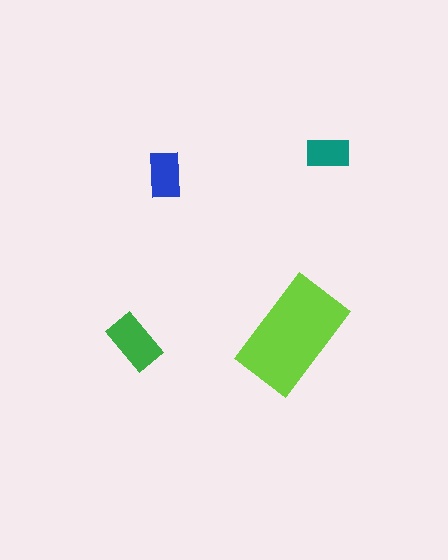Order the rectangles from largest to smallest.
the lime one, the green one, the blue one, the teal one.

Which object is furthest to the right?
The teal rectangle is rightmost.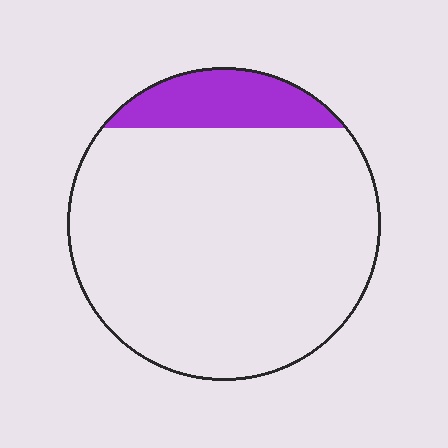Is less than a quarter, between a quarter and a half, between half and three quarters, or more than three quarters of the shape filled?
Less than a quarter.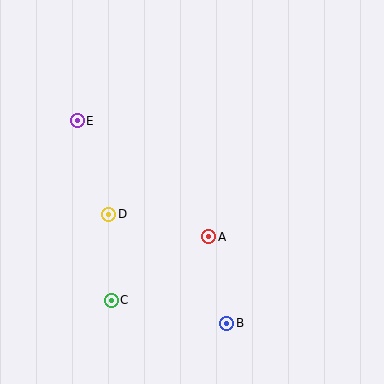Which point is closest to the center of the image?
Point A at (209, 237) is closest to the center.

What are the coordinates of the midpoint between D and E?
The midpoint between D and E is at (93, 167).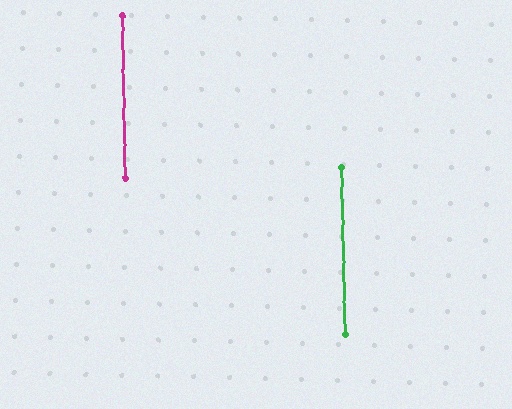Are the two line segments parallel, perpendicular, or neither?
Parallel — their directions differ by only 0.5°.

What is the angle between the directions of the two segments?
Approximately 1 degree.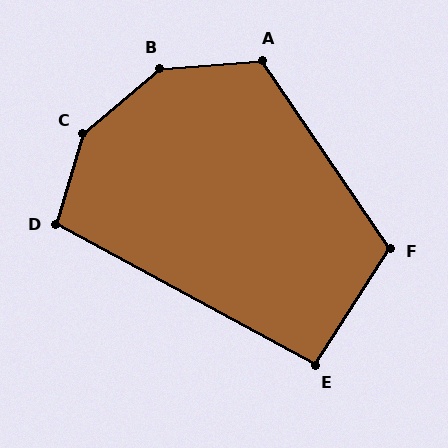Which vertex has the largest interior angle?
C, at approximately 146 degrees.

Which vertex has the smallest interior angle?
E, at approximately 94 degrees.